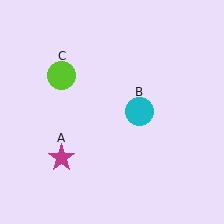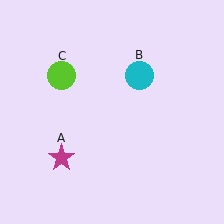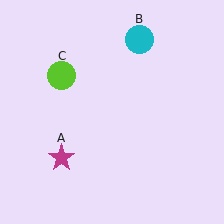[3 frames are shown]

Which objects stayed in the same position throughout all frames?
Magenta star (object A) and lime circle (object C) remained stationary.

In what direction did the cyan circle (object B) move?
The cyan circle (object B) moved up.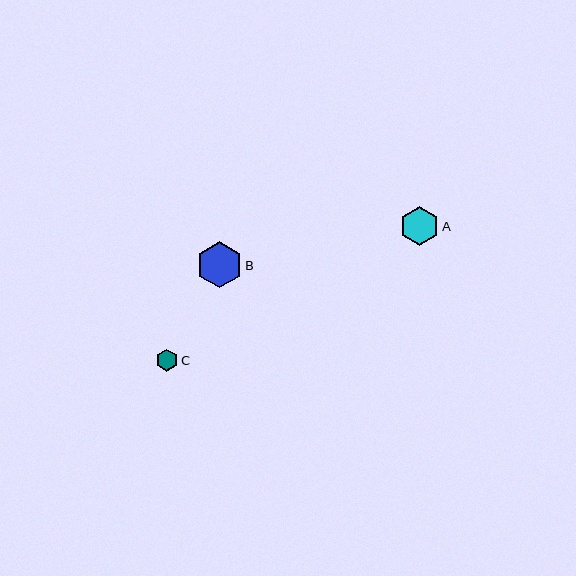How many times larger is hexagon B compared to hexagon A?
Hexagon B is approximately 1.2 times the size of hexagon A.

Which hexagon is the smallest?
Hexagon C is the smallest with a size of approximately 22 pixels.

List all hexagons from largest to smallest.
From largest to smallest: B, A, C.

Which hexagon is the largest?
Hexagon B is the largest with a size of approximately 46 pixels.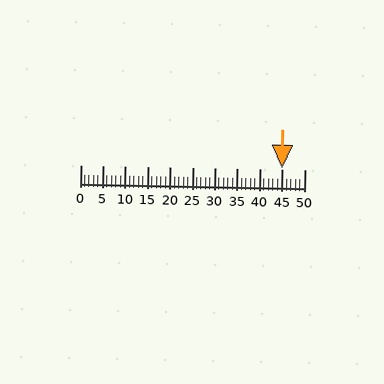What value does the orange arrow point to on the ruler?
The orange arrow points to approximately 45.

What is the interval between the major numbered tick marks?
The major tick marks are spaced 5 units apart.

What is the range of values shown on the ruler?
The ruler shows values from 0 to 50.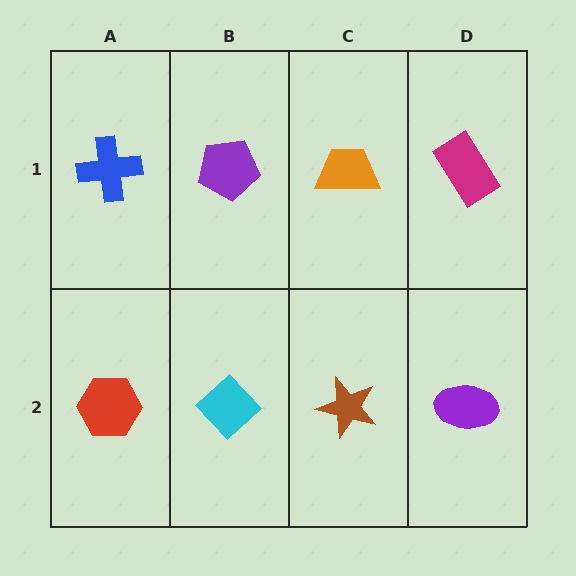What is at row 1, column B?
A purple pentagon.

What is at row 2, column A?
A red hexagon.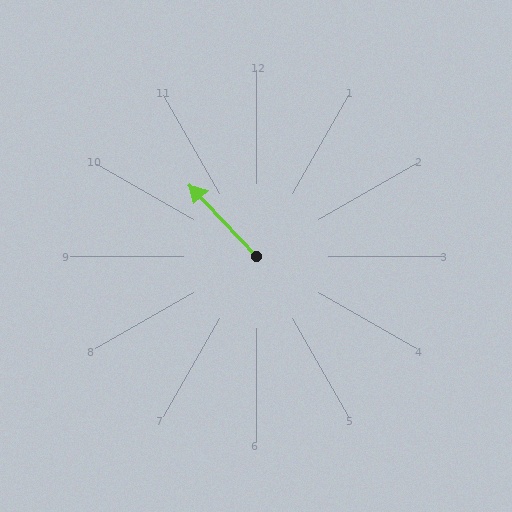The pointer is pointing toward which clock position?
Roughly 11 o'clock.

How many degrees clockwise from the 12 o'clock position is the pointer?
Approximately 317 degrees.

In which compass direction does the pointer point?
Northwest.